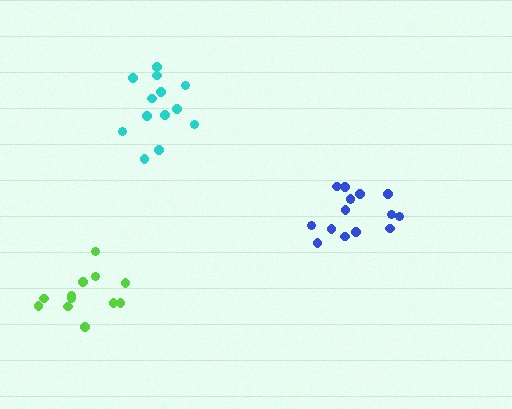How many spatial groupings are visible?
There are 3 spatial groupings.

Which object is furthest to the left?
The lime cluster is leftmost.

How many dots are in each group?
Group 1: 15 dots, Group 2: 12 dots, Group 3: 13 dots (40 total).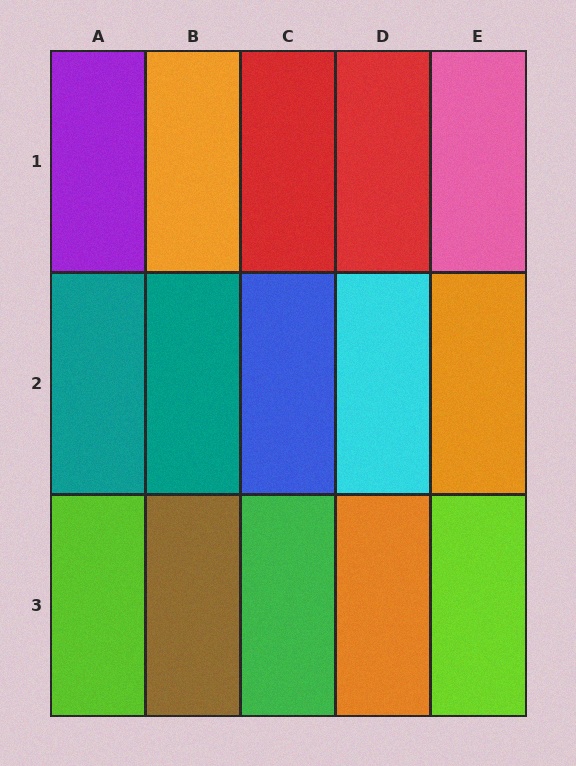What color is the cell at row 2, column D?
Cyan.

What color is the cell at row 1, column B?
Orange.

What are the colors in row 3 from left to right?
Lime, brown, green, orange, lime.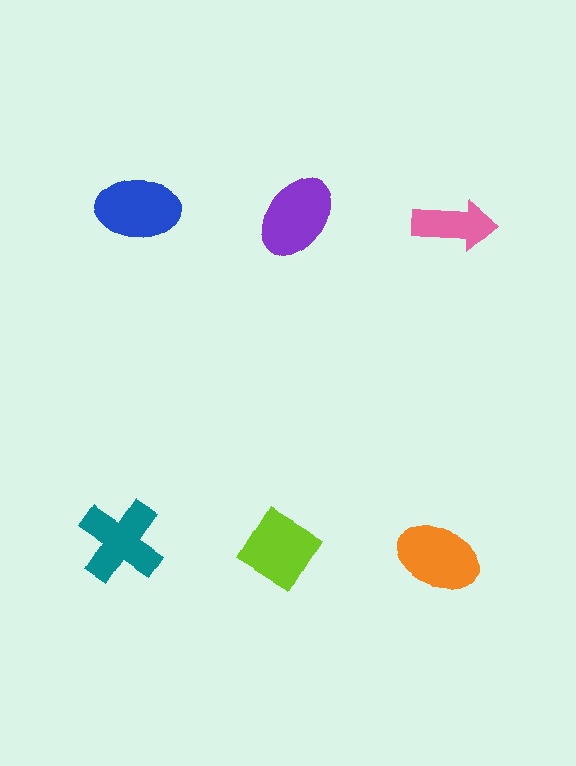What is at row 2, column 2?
A lime diamond.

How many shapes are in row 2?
3 shapes.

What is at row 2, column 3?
An orange ellipse.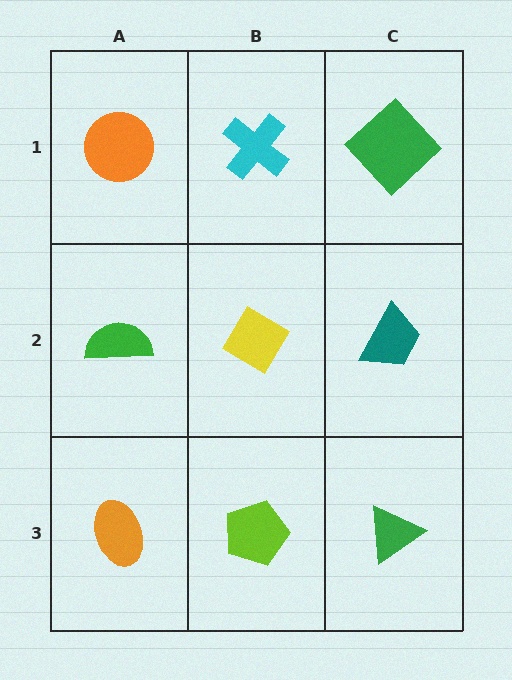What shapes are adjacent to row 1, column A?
A green semicircle (row 2, column A), a cyan cross (row 1, column B).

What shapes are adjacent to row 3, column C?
A teal trapezoid (row 2, column C), a lime pentagon (row 3, column B).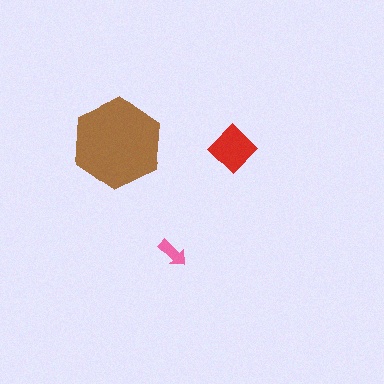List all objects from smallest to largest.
The pink arrow, the red diamond, the brown hexagon.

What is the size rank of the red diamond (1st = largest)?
2nd.